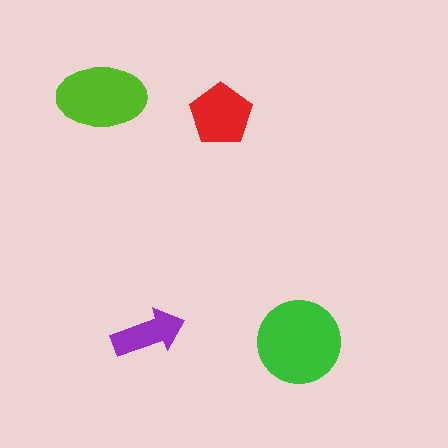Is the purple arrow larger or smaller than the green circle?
Smaller.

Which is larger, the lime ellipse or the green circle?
The green circle.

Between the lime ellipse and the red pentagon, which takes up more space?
The lime ellipse.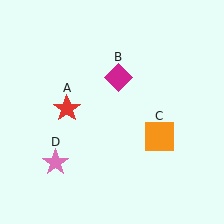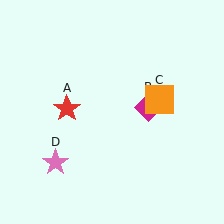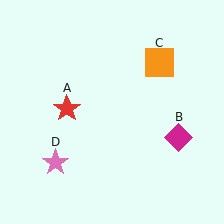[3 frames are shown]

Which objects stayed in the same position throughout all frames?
Red star (object A) and pink star (object D) remained stationary.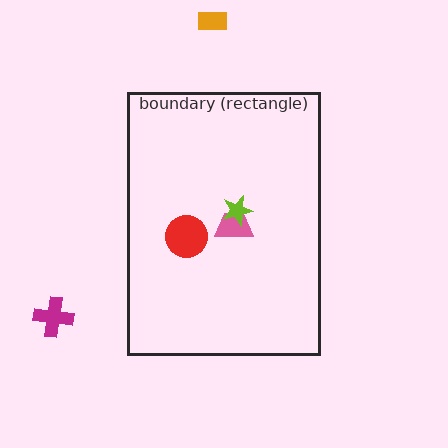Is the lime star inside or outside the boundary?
Inside.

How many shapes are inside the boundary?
3 inside, 2 outside.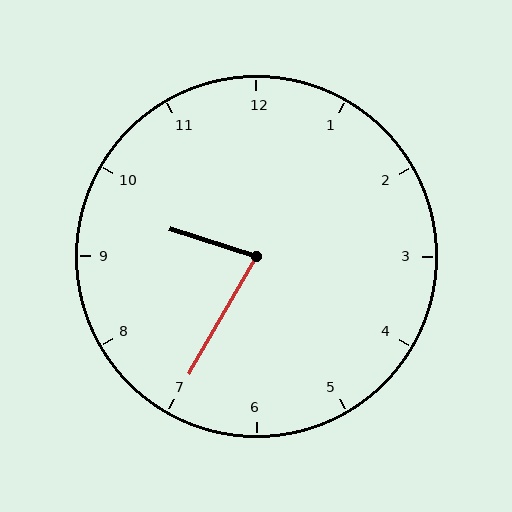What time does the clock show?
9:35.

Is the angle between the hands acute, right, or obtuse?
It is acute.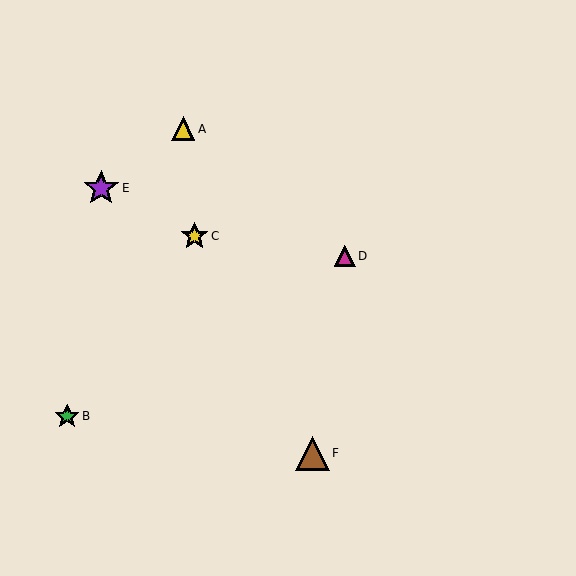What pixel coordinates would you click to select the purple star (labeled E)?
Click at (101, 188) to select the purple star E.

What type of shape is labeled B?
Shape B is a green star.